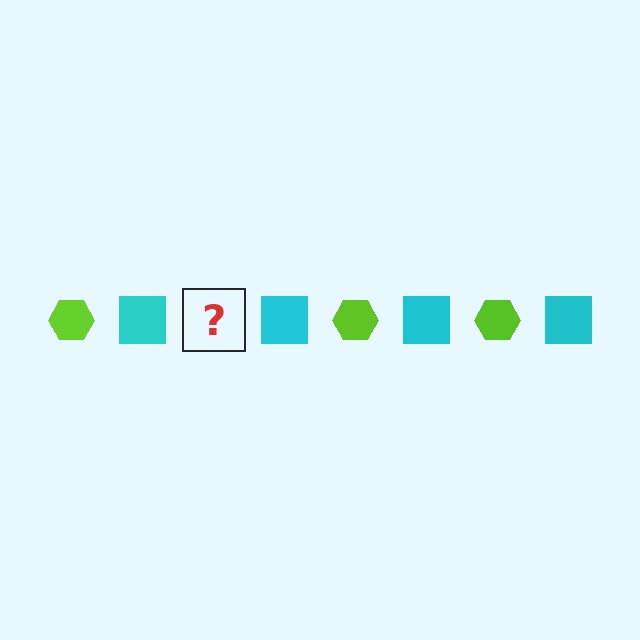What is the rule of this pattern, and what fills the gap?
The rule is that the pattern alternates between lime hexagon and cyan square. The gap should be filled with a lime hexagon.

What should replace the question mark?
The question mark should be replaced with a lime hexagon.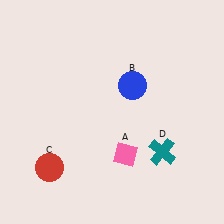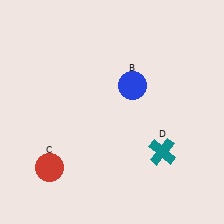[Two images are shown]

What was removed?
The pink diamond (A) was removed in Image 2.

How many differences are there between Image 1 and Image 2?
There is 1 difference between the two images.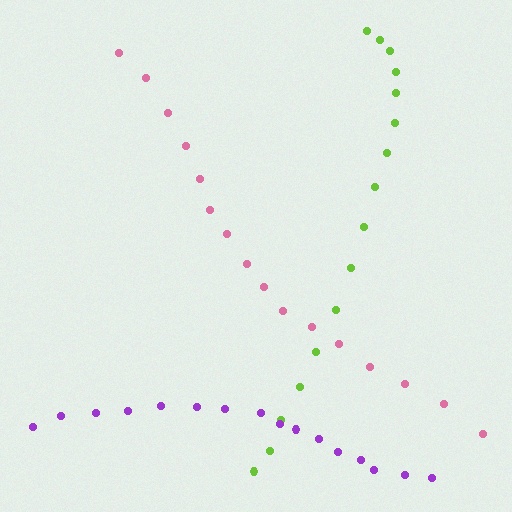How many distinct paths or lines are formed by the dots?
There are 3 distinct paths.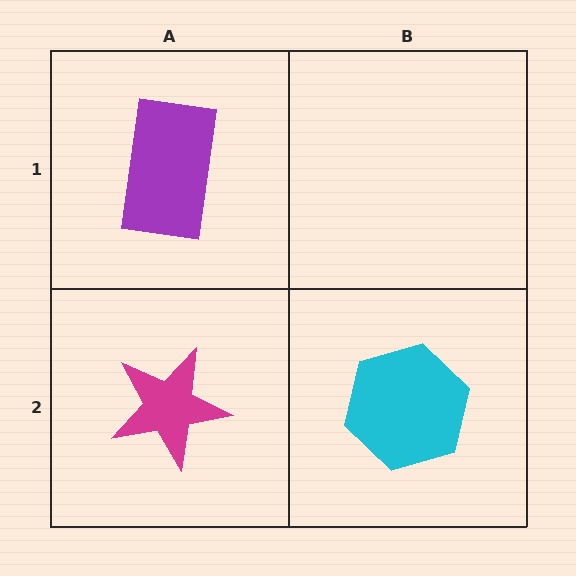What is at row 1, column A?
A purple rectangle.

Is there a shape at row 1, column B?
No, that cell is empty.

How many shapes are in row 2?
2 shapes.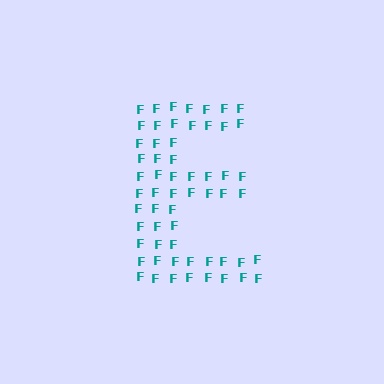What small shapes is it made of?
It is made of small letter F's.